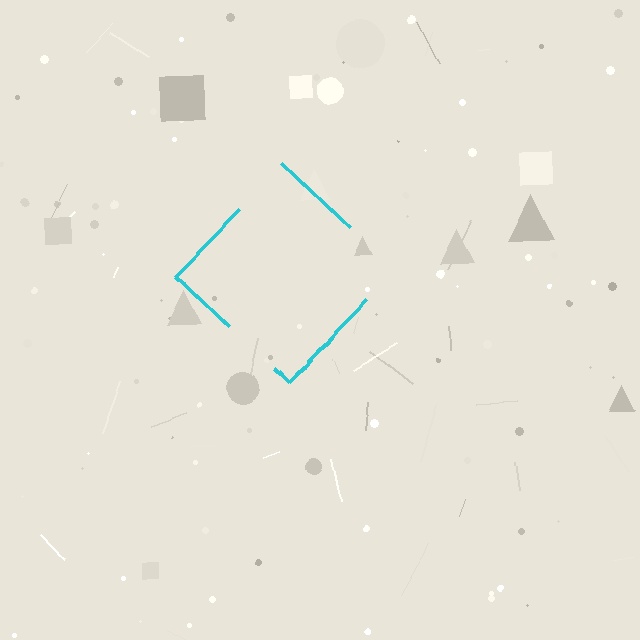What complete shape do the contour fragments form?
The contour fragments form a diamond.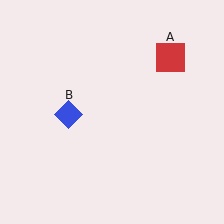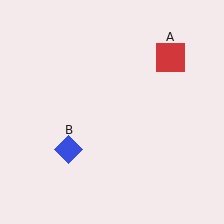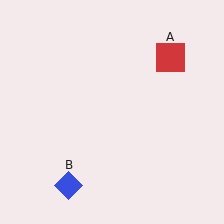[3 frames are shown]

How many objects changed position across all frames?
1 object changed position: blue diamond (object B).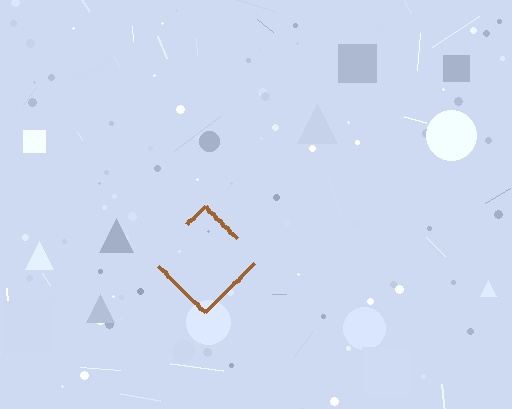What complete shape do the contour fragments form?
The contour fragments form a diamond.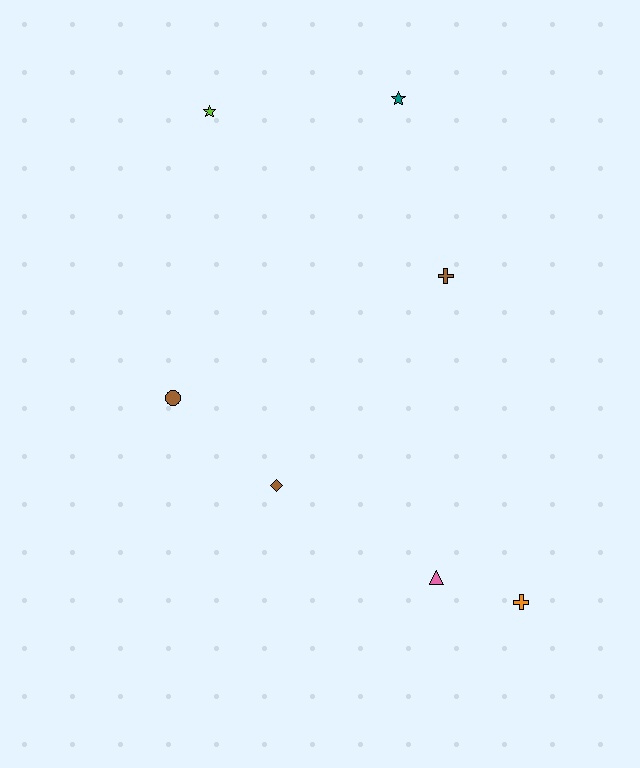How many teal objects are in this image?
There is 1 teal object.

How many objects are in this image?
There are 7 objects.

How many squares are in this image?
There are no squares.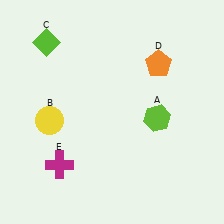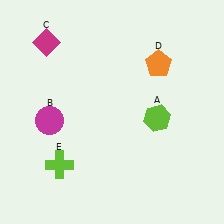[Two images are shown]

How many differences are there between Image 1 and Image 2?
There are 3 differences between the two images.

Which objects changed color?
B changed from yellow to magenta. C changed from lime to magenta. E changed from magenta to lime.